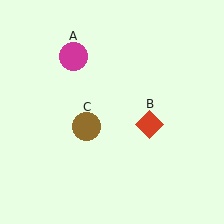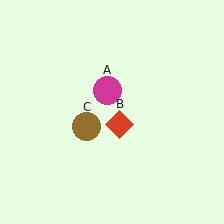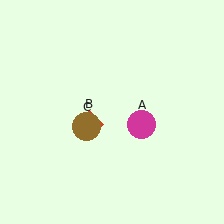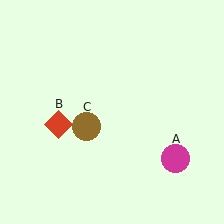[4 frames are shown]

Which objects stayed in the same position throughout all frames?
Brown circle (object C) remained stationary.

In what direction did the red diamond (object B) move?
The red diamond (object B) moved left.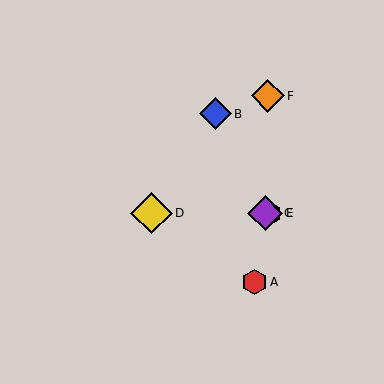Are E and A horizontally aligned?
No, E is at y≈213 and A is at y≈282.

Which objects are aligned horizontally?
Objects C, D, E are aligned horizontally.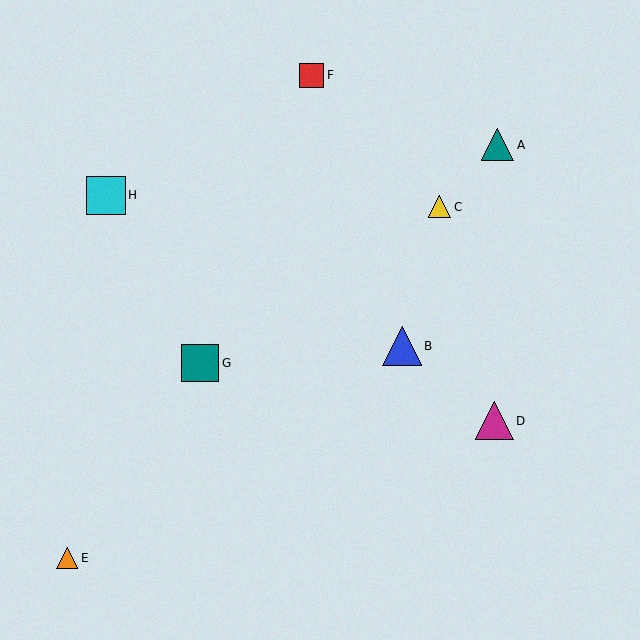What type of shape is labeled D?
Shape D is a magenta triangle.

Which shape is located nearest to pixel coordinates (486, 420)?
The magenta triangle (labeled D) at (495, 421) is nearest to that location.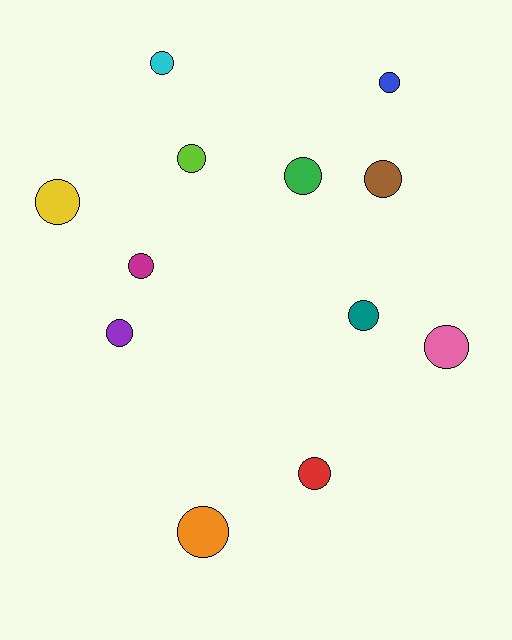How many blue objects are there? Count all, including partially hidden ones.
There is 1 blue object.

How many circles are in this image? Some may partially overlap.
There are 12 circles.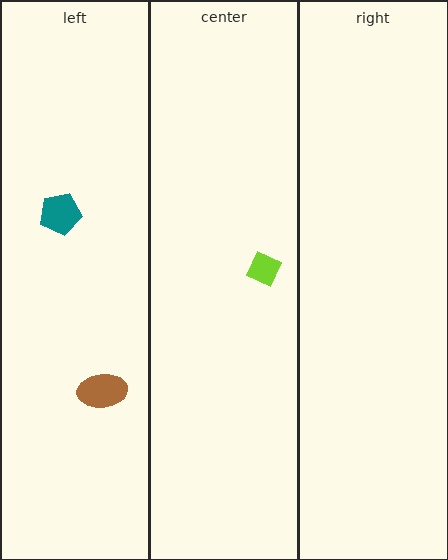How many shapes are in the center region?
1.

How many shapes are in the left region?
2.